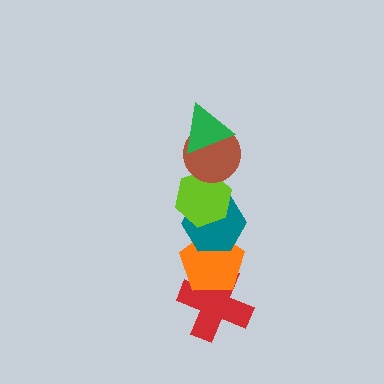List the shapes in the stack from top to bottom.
From top to bottom: the green triangle, the brown circle, the lime hexagon, the teal hexagon, the orange pentagon, the red cross.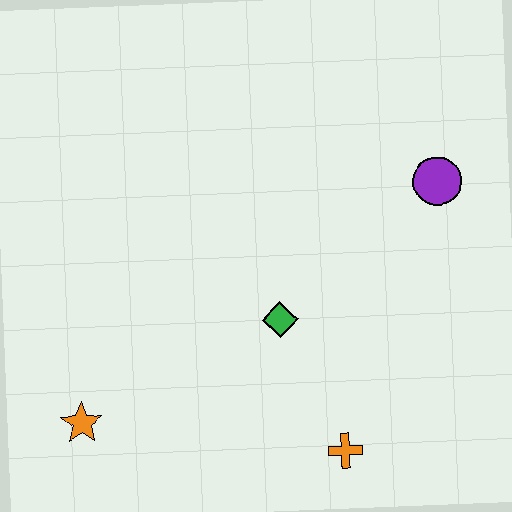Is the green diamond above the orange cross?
Yes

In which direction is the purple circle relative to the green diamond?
The purple circle is to the right of the green diamond.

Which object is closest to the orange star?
The green diamond is closest to the orange star.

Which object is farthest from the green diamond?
The orange star is farthest from the green diamond.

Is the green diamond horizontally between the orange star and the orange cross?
Yes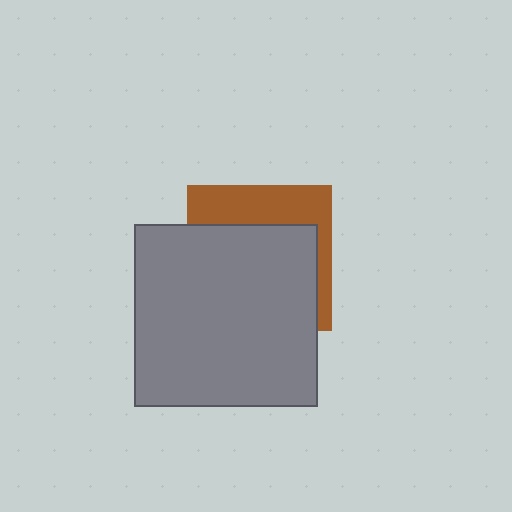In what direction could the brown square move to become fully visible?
The brown square could move up. That would shift it out from behind the gray square entirely.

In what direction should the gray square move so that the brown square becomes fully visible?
The gray square should move down. That is the shortest direction to clear the overlap and leave the brown square fully visible.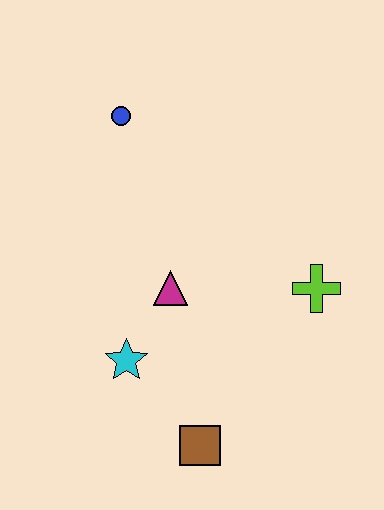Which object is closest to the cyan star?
The magenta triangle is closest to the cyan star.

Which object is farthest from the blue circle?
The brown square is farthest from the blue circle.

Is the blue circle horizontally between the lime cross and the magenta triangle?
No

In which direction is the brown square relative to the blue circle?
The brown square is below the blue circle.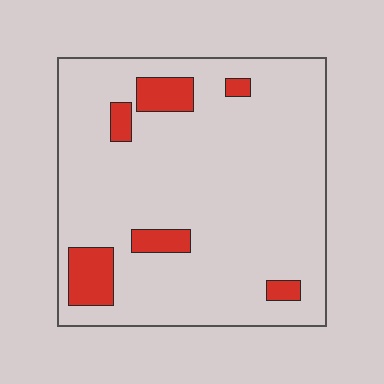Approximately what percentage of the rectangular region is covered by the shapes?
Approximately 10%.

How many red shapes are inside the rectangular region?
6.